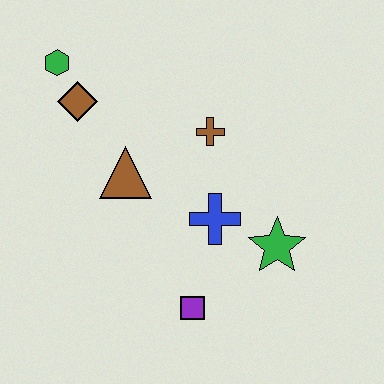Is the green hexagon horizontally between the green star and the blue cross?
No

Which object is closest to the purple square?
The blue cross is closest to the purple square.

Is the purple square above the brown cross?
No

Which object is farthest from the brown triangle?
The green star is farthest from the brown triangle.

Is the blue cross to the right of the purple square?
Yes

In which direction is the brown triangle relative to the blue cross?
The brown triangle is to the left of the blue cross.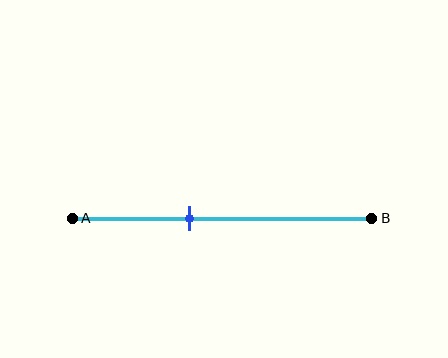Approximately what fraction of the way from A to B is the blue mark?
The blue mark is approximately 40% of the way from A to B.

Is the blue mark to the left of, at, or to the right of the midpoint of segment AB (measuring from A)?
The blue mark is to the left of the midpoint of segment AB.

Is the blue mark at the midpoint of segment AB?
No, the mark is at about 40% from A, not at the 50% midpoint.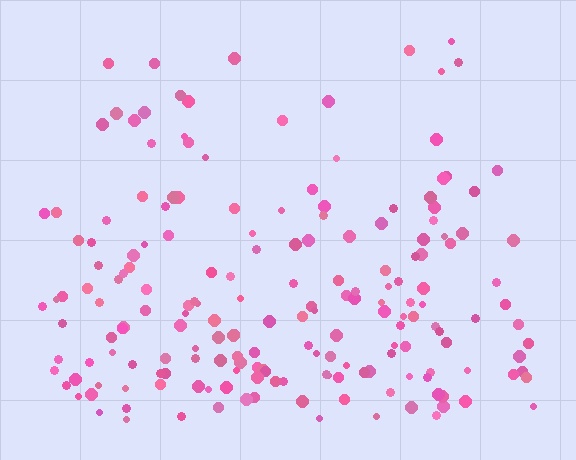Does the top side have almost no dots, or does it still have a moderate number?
Still a moderate number, just noticeably fewer than the bottom.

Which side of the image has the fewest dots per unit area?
The top.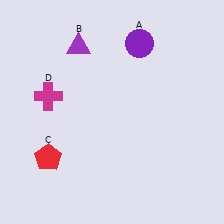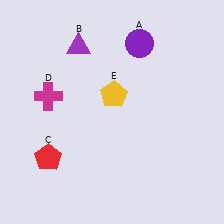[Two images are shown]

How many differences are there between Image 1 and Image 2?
There is 1 difference between the two images.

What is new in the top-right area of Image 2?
A yellow pentagon (E) was added in the top-right area of Image 2.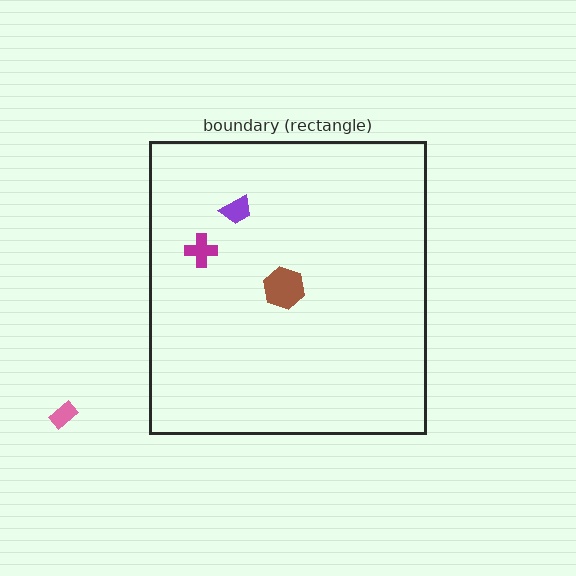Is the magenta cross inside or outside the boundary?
Inside.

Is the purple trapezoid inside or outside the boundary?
Inside.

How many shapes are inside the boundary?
3 inside, 1 outside.